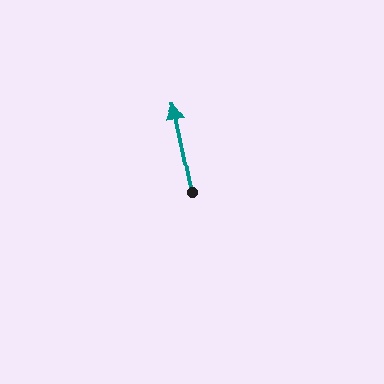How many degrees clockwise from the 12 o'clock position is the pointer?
Approximately 348 degrees.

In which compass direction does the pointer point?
North.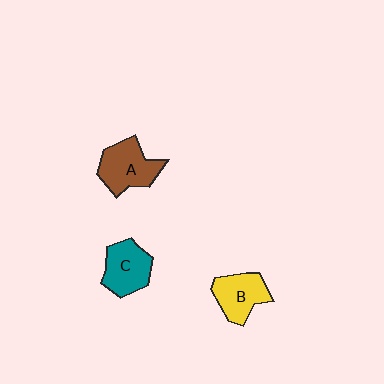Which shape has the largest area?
Shape A (brown).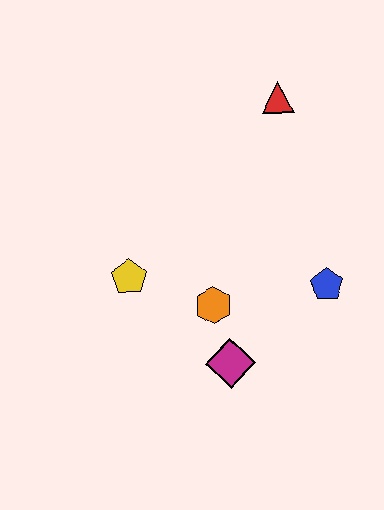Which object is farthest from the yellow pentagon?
The red triangle is farthest from the yellow pentagon.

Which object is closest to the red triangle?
The blue pentagon is closest to the red triangle.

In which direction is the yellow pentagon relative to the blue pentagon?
The yellow pentagon is to the left of the blue pentagon.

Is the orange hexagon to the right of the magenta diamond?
No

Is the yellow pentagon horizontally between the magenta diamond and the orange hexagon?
No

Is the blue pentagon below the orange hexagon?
No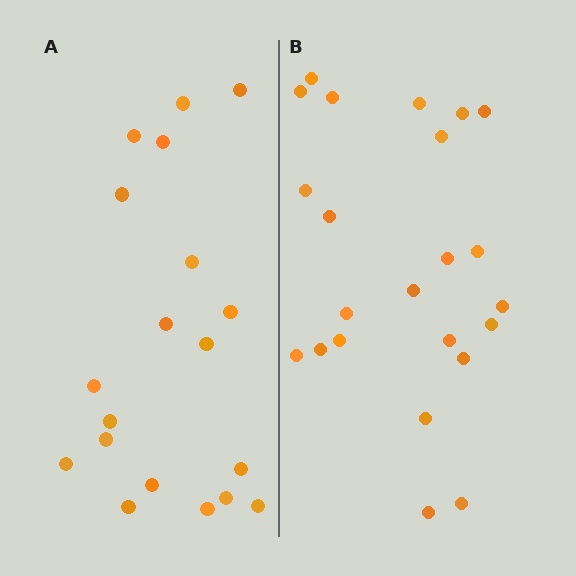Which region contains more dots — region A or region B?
Region B (the right region) has more dots.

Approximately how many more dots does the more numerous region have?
Region B has about 4 more dots than region A.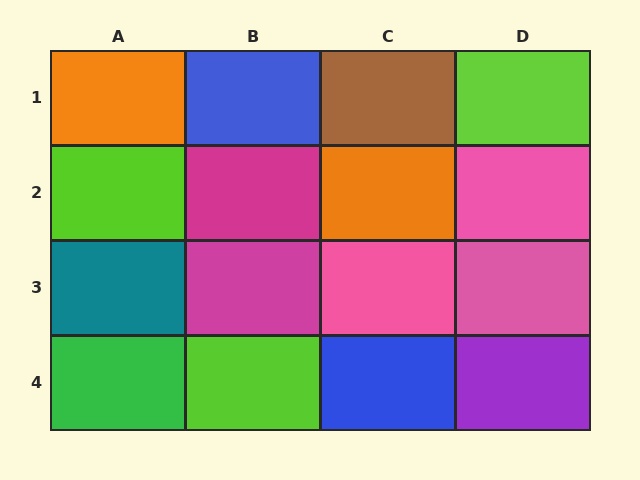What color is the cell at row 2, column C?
Orange.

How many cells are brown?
1 cell is brown.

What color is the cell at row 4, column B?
Lime.